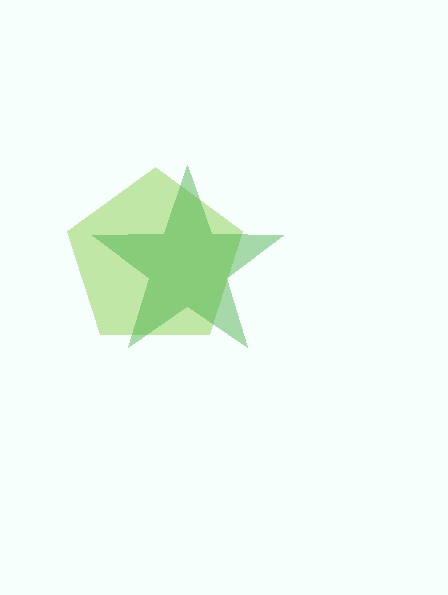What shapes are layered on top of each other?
The layered shapes are: a lime pentagon, a green star.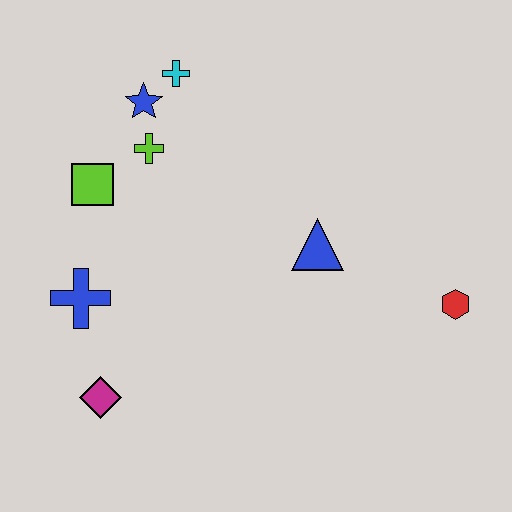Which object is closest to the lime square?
The lime cross is closest to the lime square.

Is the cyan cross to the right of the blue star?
Yes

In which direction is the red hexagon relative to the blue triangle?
The red hexagon is to the right of the blue triangle.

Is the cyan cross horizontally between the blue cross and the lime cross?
No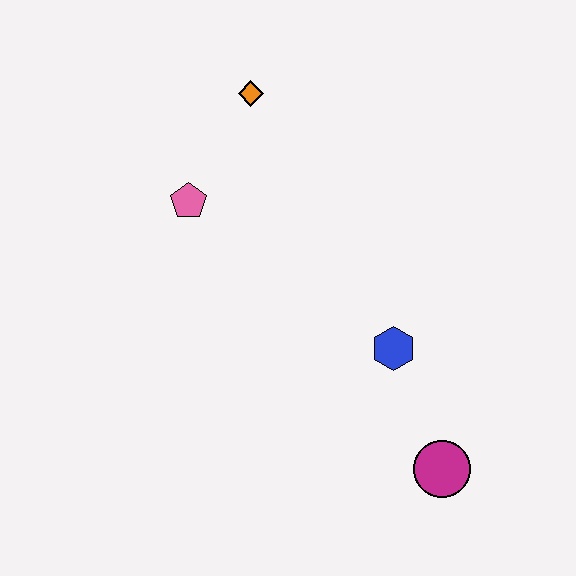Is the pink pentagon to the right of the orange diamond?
No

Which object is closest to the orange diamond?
The pink pentagon is closest to the orange diamond.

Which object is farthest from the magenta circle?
The orange diamond is farthest from the magenta circle.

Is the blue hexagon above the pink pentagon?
No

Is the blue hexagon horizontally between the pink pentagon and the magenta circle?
Yes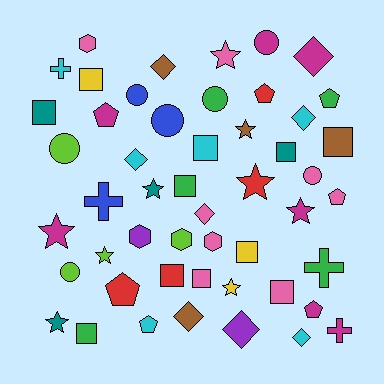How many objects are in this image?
There are 50 objects.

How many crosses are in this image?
There are 4 crosses.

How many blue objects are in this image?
There are 3 blue objects.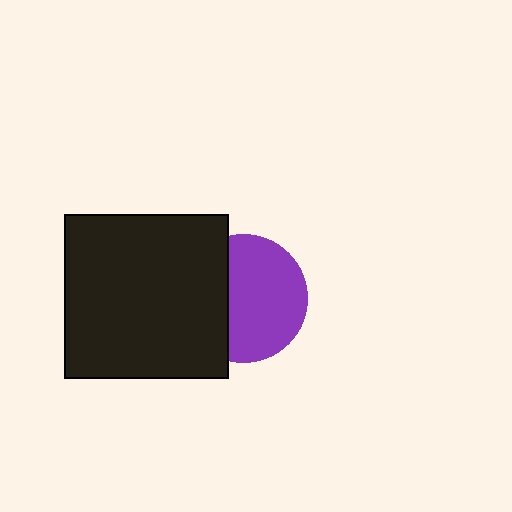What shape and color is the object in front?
The object in front is a black square.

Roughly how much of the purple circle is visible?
About half of it is visible (roughly 64%).